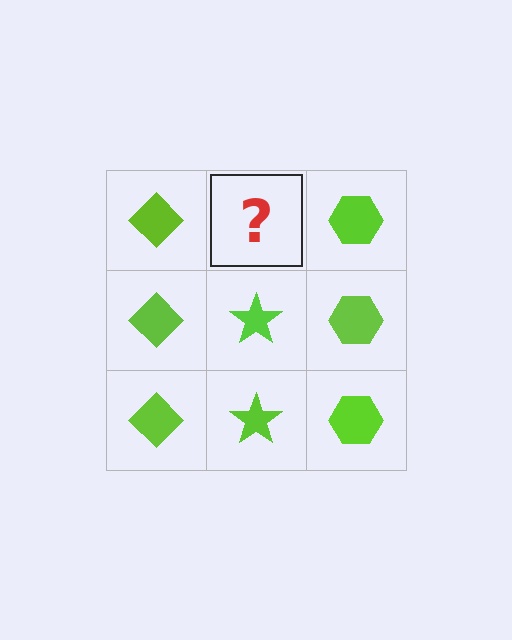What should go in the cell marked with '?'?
The missing cell should contain a lime star.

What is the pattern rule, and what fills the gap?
The rule is that each column has a consistent shape. The gap should be filled with a lime star.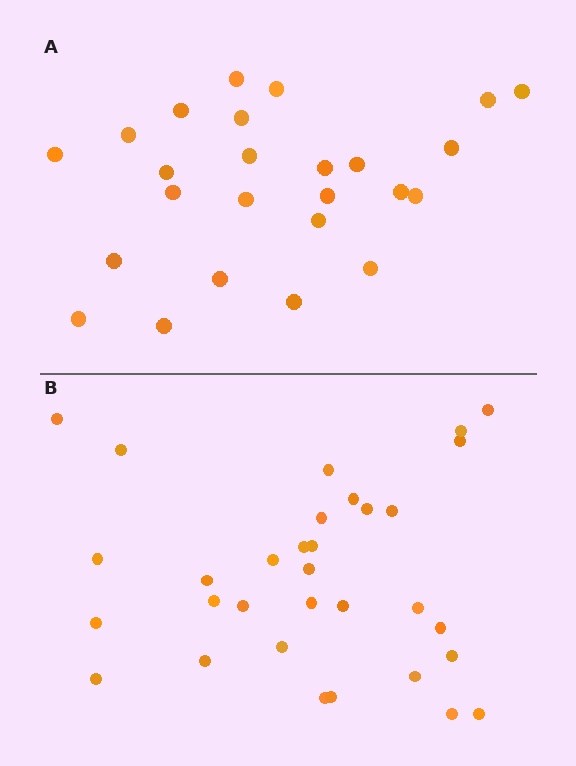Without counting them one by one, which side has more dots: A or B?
Region B (the bottom region) has more dots.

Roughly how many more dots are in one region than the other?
Region B has roughly 8 or so more dots than region A.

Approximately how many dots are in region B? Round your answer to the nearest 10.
About 30 dots. (The exact count is 32, which rounds to 30.)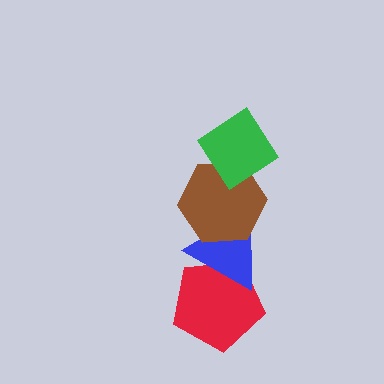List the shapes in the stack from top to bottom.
From top to bottom: the green diamond, the brown hexagon, the blue triangle, the red pentagon.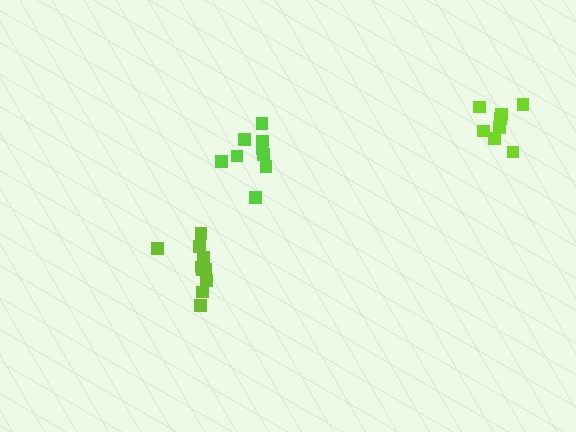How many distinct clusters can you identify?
There are 3 distinct clusters.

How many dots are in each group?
Group 1: 9 dots, Group 2: 8 dots, Group 3: 10 dots (27 total).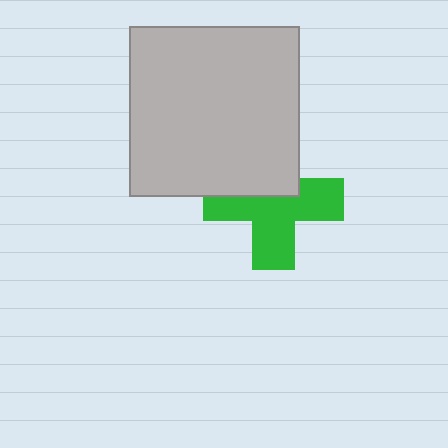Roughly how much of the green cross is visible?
About half of it is visible (roughly 61%).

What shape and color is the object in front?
The object in front is a light gray square.